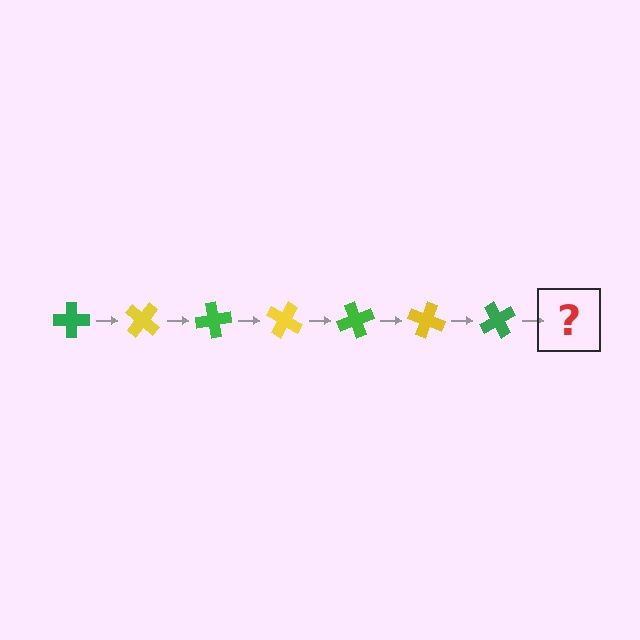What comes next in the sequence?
The next element should be a yellow cross, rotated 280 degrees from the start.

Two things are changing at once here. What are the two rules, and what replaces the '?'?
The two rules are that it rotates 40 degrees each step and the color cycles through green and yellow. The '?' should be a yellow cross, rotated 280 degrees from the start.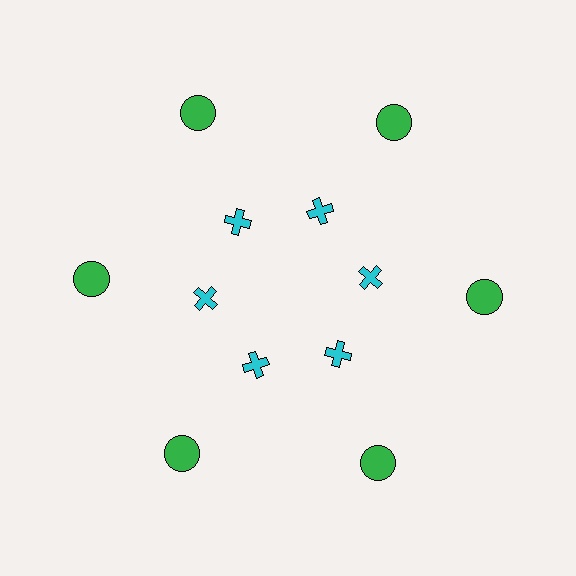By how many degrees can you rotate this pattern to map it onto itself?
The pattern maps onto itself every 60 degrees of rotation.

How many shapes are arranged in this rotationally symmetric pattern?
There are 12 shapes, arranged in 6 groups of 2.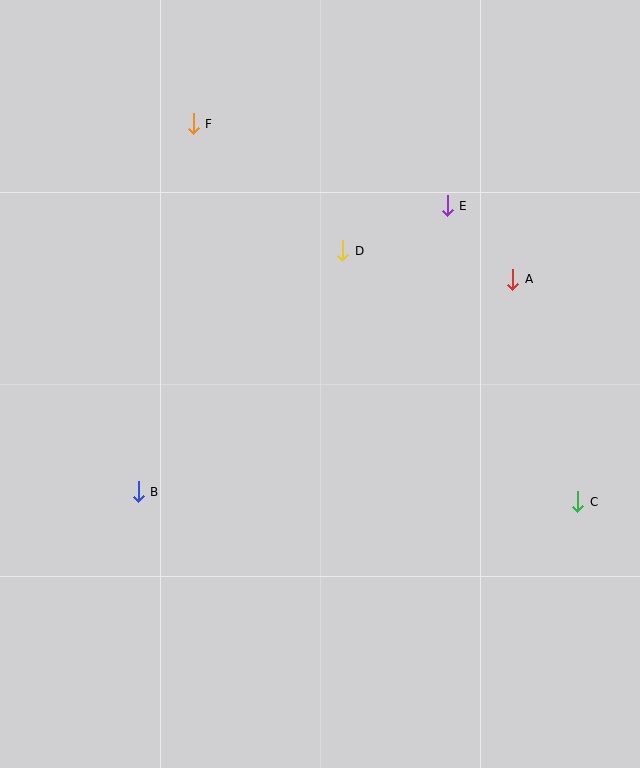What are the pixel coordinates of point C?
Point C is at (578, 502).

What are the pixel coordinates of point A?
Point A is at (513, 279).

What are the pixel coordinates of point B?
Point B is at (138, 492).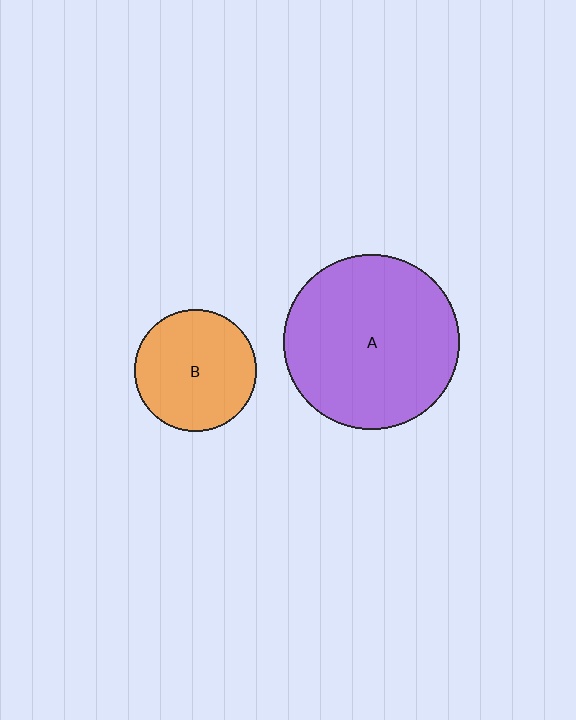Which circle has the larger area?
Circle A (purple).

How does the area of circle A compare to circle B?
Approximately 2.1 times.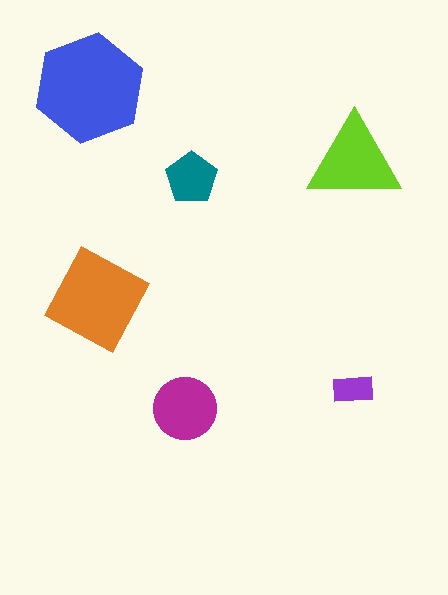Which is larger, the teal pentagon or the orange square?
The orange square.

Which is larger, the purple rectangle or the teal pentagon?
The teal pentagon.